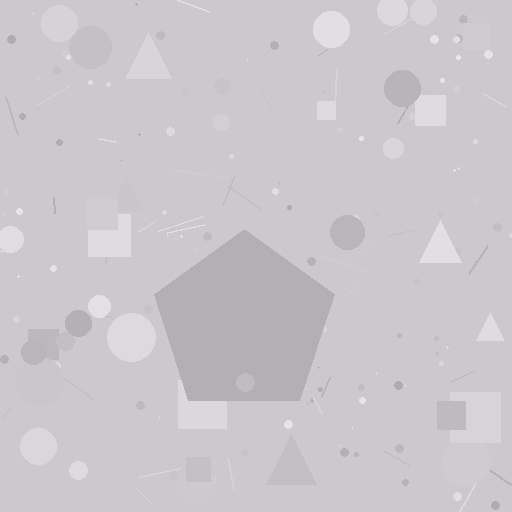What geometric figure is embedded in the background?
A pentagon is embedded in the background.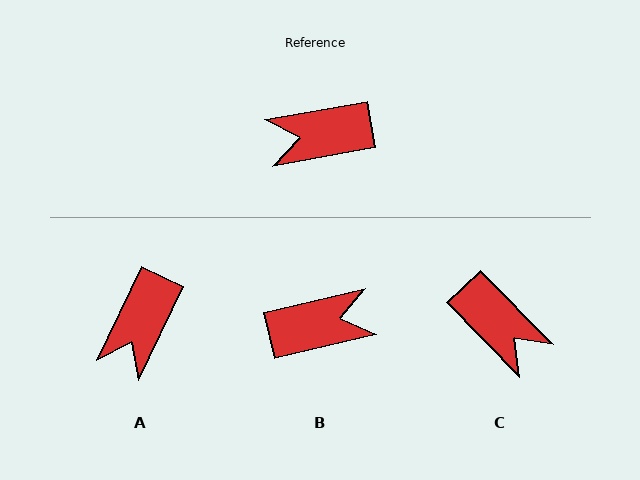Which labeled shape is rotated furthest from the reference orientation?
B, about 177 degrees away.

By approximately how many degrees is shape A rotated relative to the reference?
Approximately 54 degrees counter-clockwise.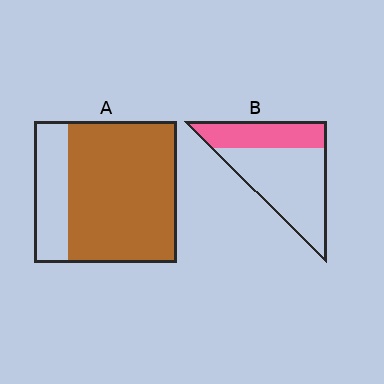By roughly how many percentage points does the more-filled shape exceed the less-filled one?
By roughly 40 percentage points (A over B).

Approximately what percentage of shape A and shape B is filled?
A is approximately 75% and B is approximately 35%.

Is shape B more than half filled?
No.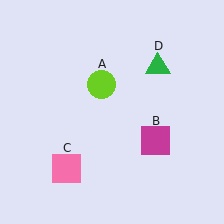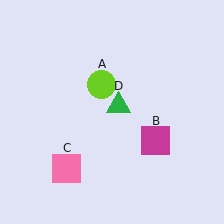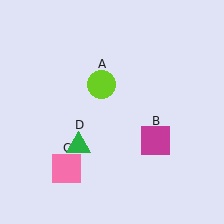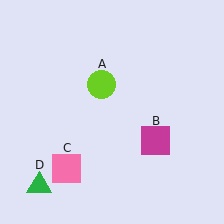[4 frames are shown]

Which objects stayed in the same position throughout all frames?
Lime circle (object A) and magenta square (object B) and pink square (object C) remained stationary.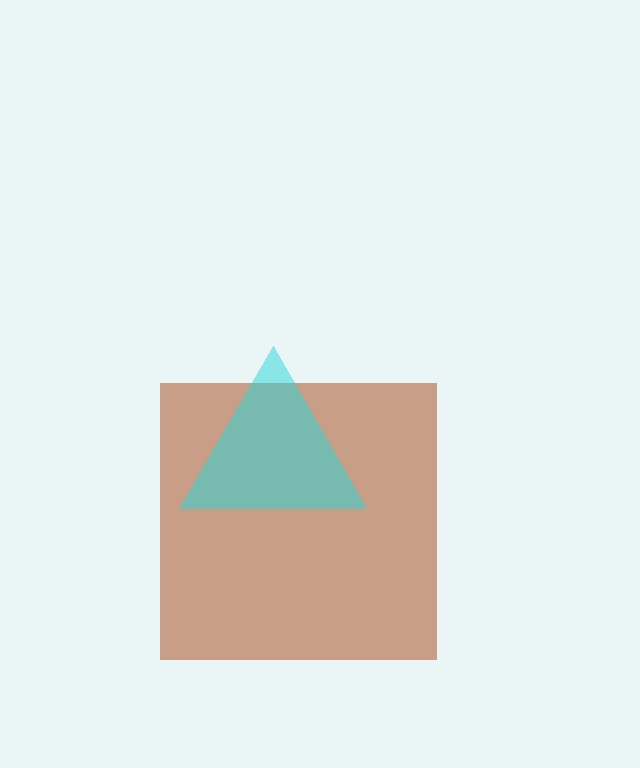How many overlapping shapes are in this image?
There are 2 overlapping shapes in the image.